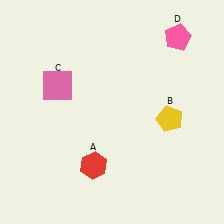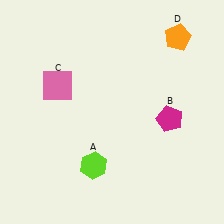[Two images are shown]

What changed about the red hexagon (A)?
In Image 1, A is red. In Image 2, it changed to lime.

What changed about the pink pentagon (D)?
In Image 1, D is pink. In Image 2, it changed to orange.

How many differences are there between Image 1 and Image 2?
There are 3 differences between the two images.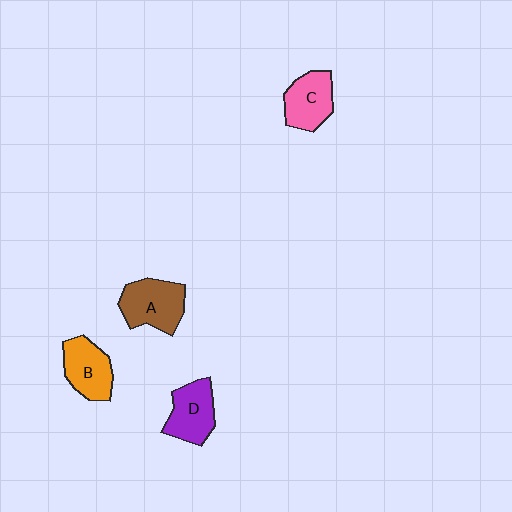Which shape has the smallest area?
Shape C (pink).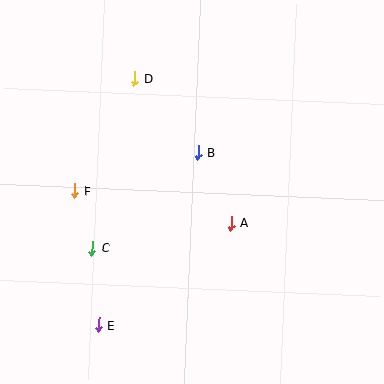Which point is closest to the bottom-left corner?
Point E is closest to the bottom-left corner.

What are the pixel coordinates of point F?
Point F is at (75, 191).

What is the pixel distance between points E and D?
The distance between E and D is 248 pixels.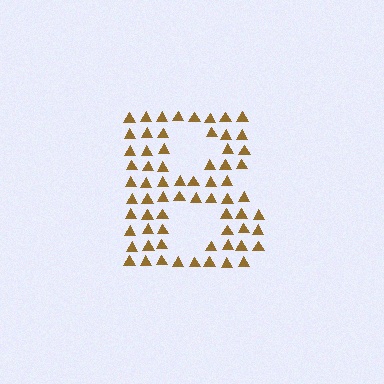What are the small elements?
The small elements are triangles.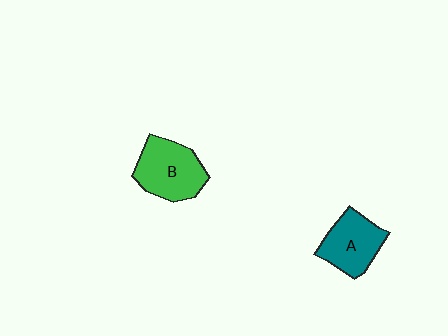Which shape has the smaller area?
Shape A (teal).